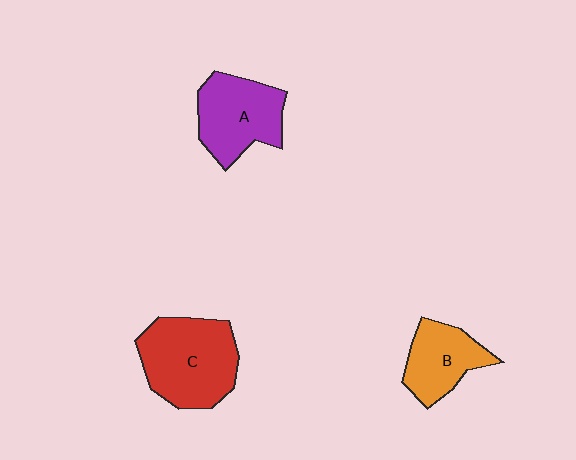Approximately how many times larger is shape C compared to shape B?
Approximately 1.6 times.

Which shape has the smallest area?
Shape B (orange).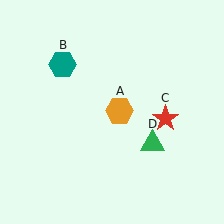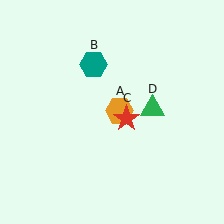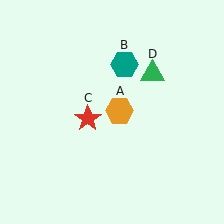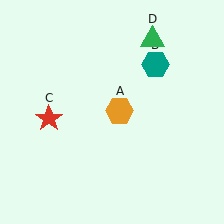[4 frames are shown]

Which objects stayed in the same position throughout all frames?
Orange hexagon (object A) remained stationary.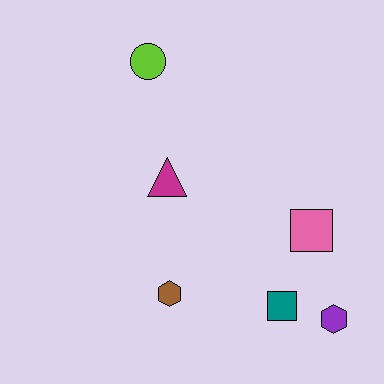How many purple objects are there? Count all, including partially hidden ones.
There is 1 purple object.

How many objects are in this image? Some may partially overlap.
There are 6 objects.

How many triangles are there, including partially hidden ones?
There is 1 triangle.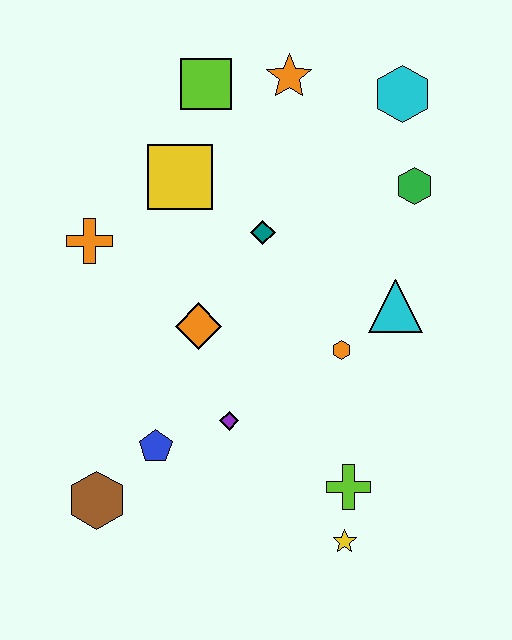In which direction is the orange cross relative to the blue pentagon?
The orange cross is above the blue pentagon.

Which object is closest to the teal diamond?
The yellow square is closest to the teal diamond.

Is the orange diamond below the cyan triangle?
Yes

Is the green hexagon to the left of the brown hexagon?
No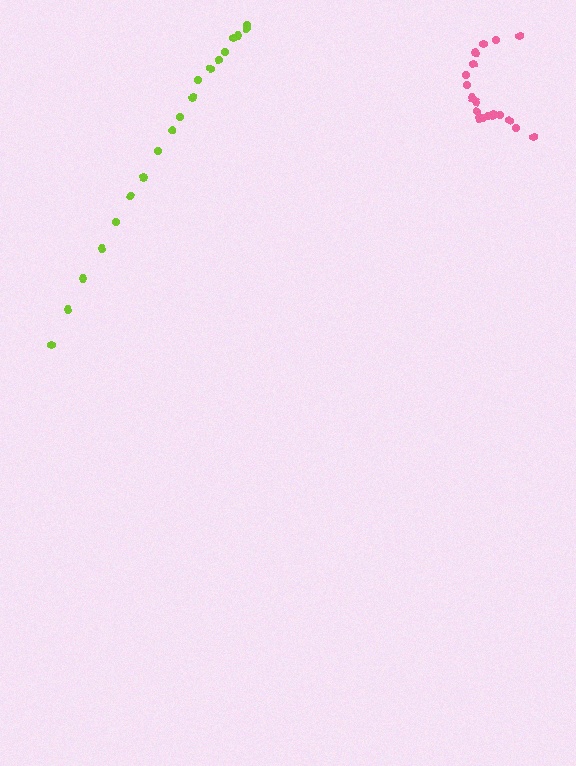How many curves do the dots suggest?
There are 2 distinct paths.